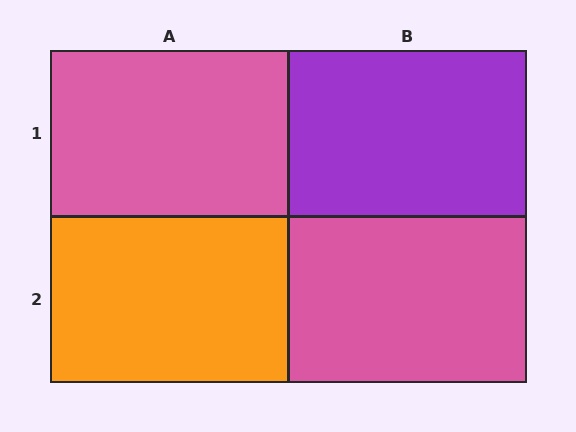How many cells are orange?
1 cell is orange.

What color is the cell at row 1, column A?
Pink.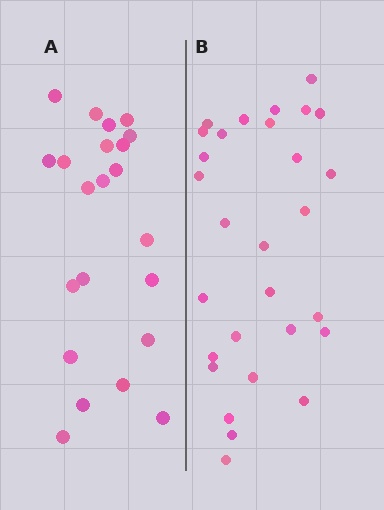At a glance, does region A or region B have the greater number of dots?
Region B (the right region) has more dots.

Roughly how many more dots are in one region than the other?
Region B has roughly 8 or so more dots than region A.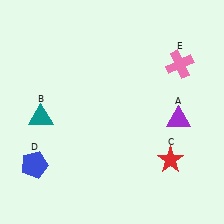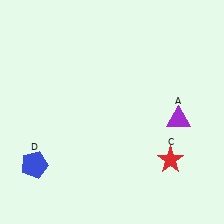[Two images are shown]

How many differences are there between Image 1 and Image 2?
There are 2 differences between the two images.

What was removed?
The teal triangle (B), the pink cross (E) were removed in Image 2.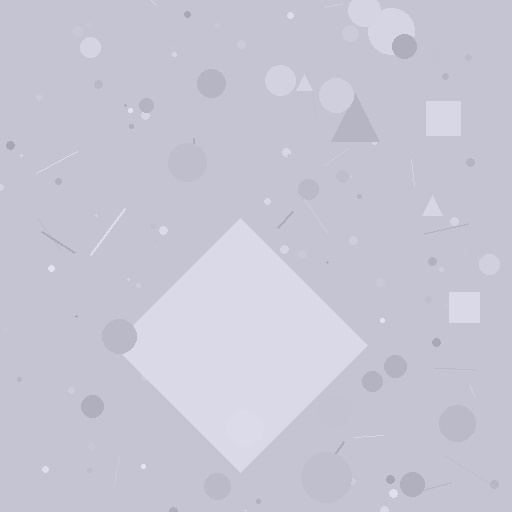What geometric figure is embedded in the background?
A diamond is embedded in the background.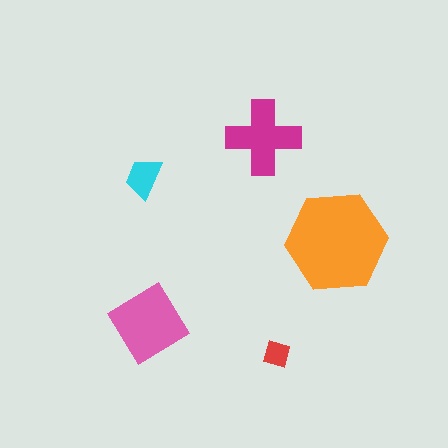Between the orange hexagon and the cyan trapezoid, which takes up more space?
The orange hexagon.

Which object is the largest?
The orange hexagon.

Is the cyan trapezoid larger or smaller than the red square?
Larger.